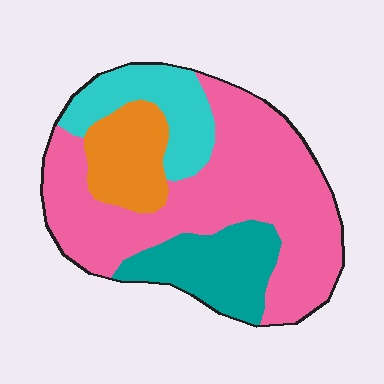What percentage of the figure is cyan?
Cyan takes up about one sixth (1/6) of the figure.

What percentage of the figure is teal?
Teal covers roughly 15% of the figure.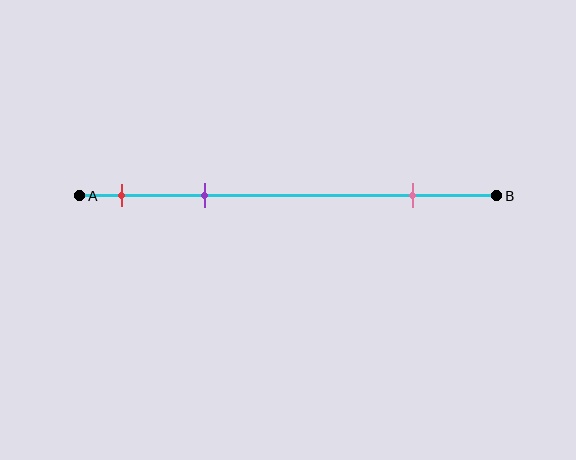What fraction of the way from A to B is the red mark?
The red mark is approximately 10% (0.1) of the way from A to B.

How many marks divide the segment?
There are 3 marks dividing the segment.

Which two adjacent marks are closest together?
The red and purple marks are the closest adjacent pair.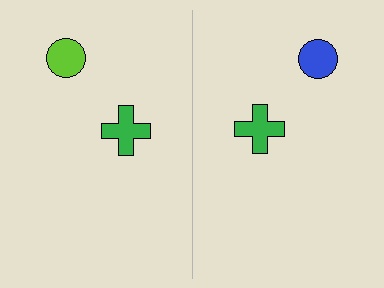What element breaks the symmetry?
The blue circle on the right side breaks the symmetry — its mirror counterpart is lime.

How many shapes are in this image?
There are 4 shapes in this image.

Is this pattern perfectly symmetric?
No, the pattern is not perfectly symmetric. The blue circle on the right side breaks the symmetry — its mirror counterpart is lime.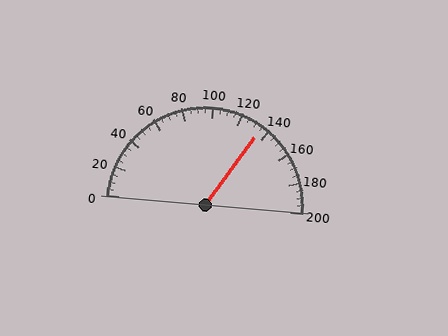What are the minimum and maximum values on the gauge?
The gauge ranges from 0 to 200.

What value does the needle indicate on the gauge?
The needle indicates approximately 135.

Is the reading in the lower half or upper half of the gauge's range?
The reading is in the upper half of the range (0 to 200).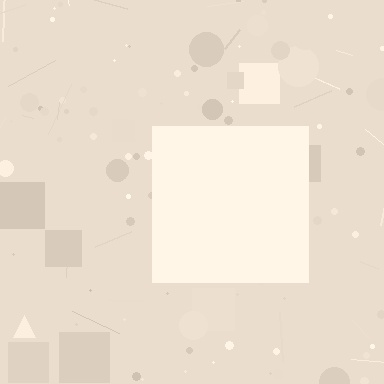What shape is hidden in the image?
A square is hidden in the image.